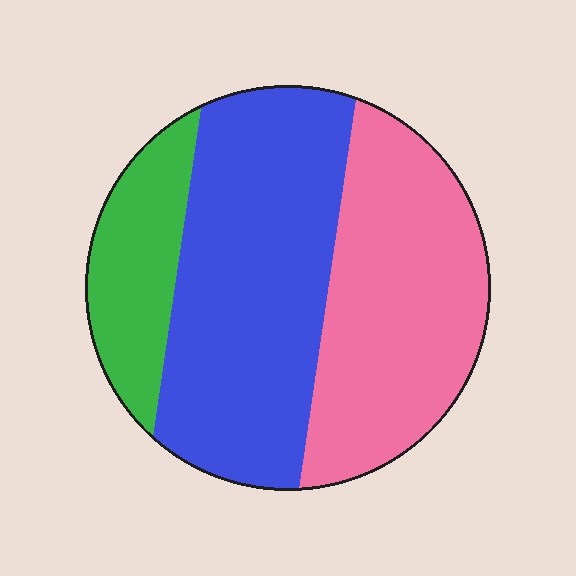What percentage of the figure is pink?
Pink covers about 40% of the figure.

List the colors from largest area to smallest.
From largest to smallest: blue, pink, green.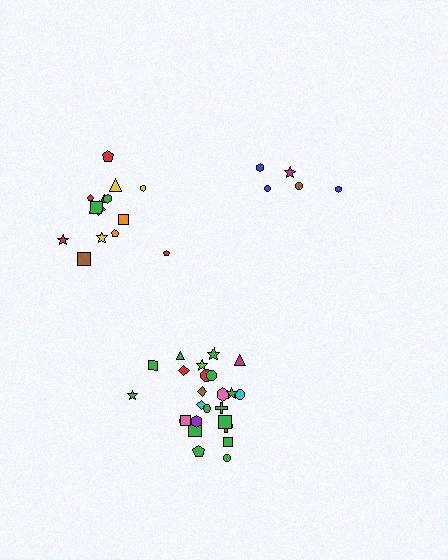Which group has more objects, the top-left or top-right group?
The top-left group.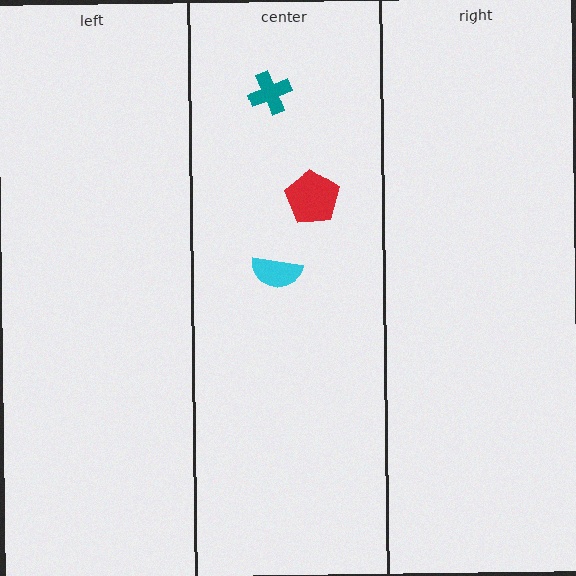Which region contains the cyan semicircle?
The center region.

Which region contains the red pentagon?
The center region.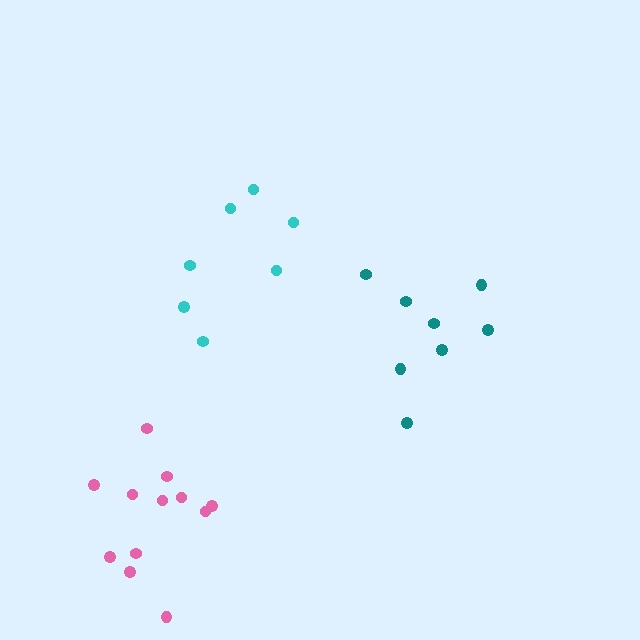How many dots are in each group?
Group 1: 8 dots, Group 2: 12 dots, Group 3: 7 dots (27 total).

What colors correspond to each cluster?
The clusters are colored: teal, pink, cyan.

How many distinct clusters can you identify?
There are 3 distinct clusters.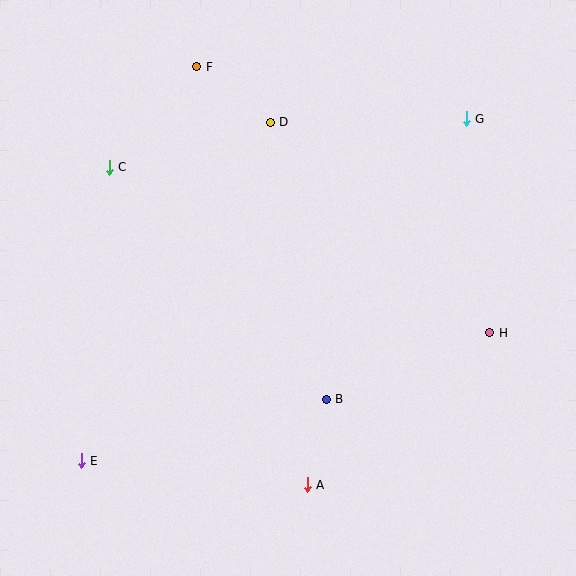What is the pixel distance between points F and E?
The distance between F and E is 411 pixels.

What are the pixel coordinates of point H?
Point H is at (490, 333).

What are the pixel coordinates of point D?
Point D is at (270, 122).